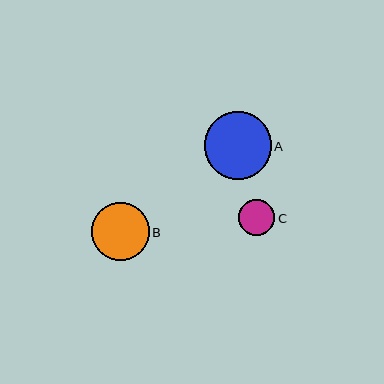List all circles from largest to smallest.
From largest to smallest: A, B, C.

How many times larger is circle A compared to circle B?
Circle A is approximately 1.2 times the size of circle B.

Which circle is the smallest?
Circle C is the smallest with a size of approximately 37 pixels.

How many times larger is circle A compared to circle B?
Circle A is approximately 1.2 times the size of circle B.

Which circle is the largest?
Circle A is the largest with a size of approximately 67 pixels.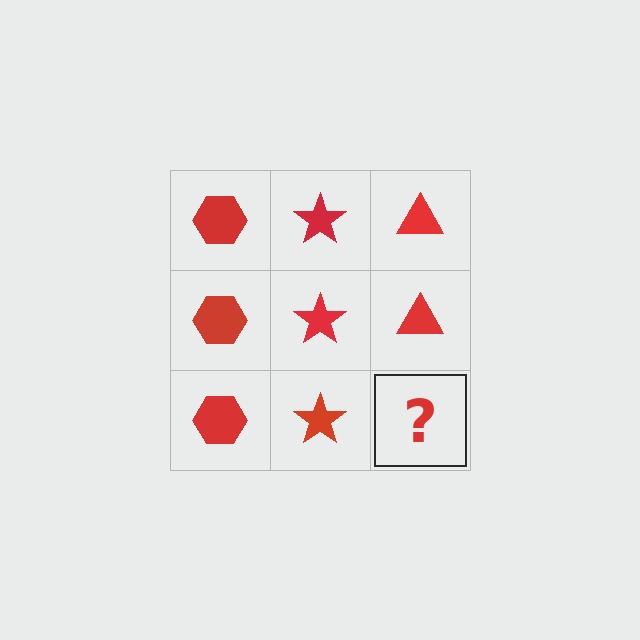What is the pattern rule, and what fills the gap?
The rule is that each column has a consistent shape. The gap should be filled with a red triangle.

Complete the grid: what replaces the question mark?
The question mark should be replaced with a red triangle.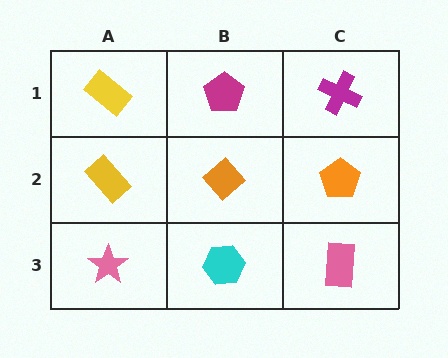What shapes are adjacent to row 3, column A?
A yellow rectangle (row 2, column A), a cyan hexagon (row 3, column B).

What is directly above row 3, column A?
A yellow rectangle.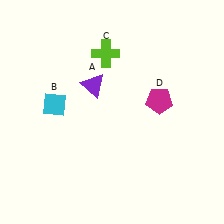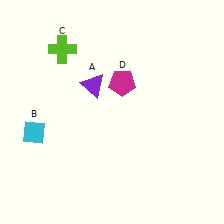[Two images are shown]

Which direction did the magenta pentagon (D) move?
The magenta pentagon (D) moved left.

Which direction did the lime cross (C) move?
The lime cross (C) moved left.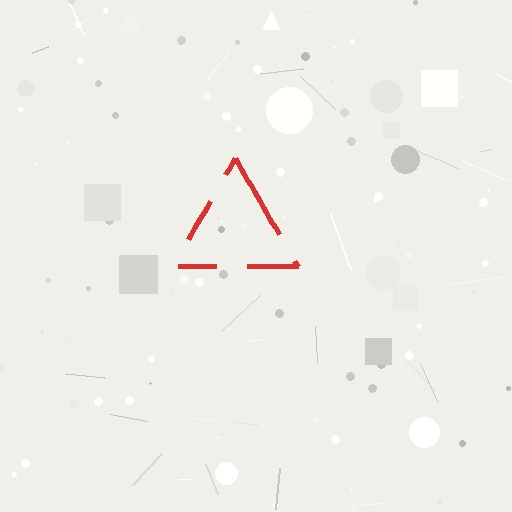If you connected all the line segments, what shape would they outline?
They would outline a triangle.